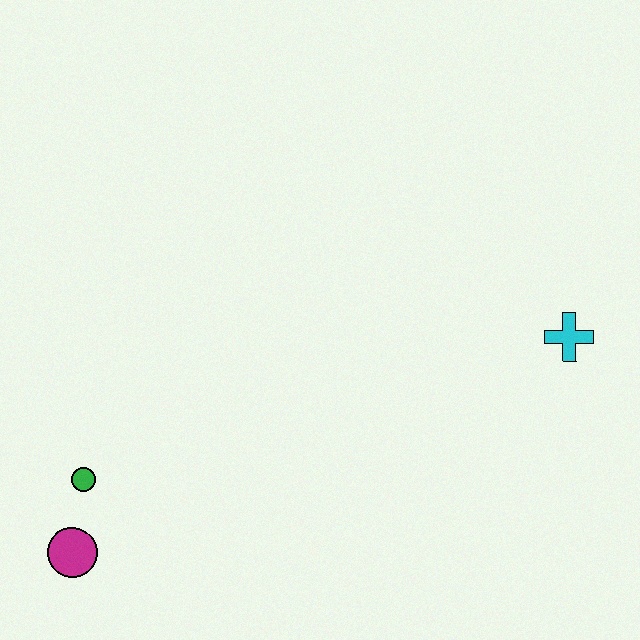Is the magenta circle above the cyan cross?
No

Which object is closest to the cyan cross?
The green circle is closest to the cyan cross.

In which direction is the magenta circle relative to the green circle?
The magenta circle is below the green circle.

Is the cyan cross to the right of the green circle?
Yes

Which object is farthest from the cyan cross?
The magenta circle is farthest from the cyan cross.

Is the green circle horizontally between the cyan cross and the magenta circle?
Yes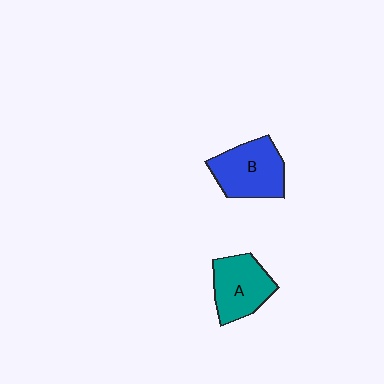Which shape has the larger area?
Shape B (blue).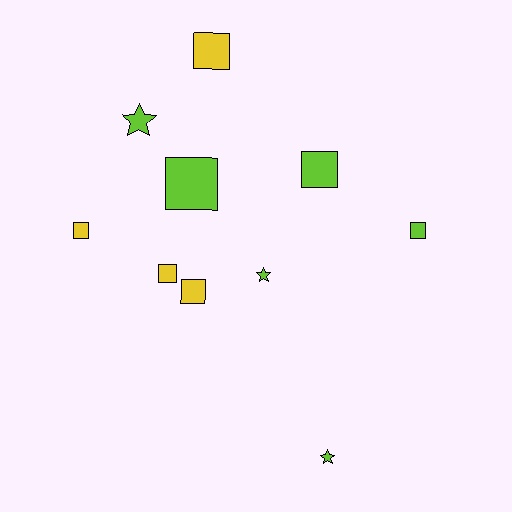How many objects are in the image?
There are 10 objects.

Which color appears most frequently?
Lime, with 6 objects.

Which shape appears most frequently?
Square, with 7 objects.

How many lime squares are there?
There are 3 lime squares.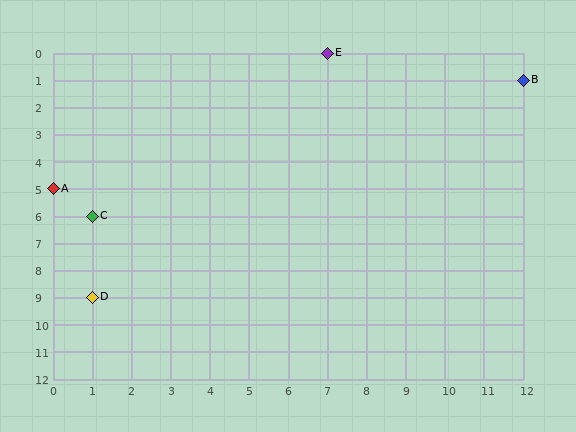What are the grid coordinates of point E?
Point E is at grid coordinates (7, 0).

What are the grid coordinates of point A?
Point A is at grid coordinates (0, 5).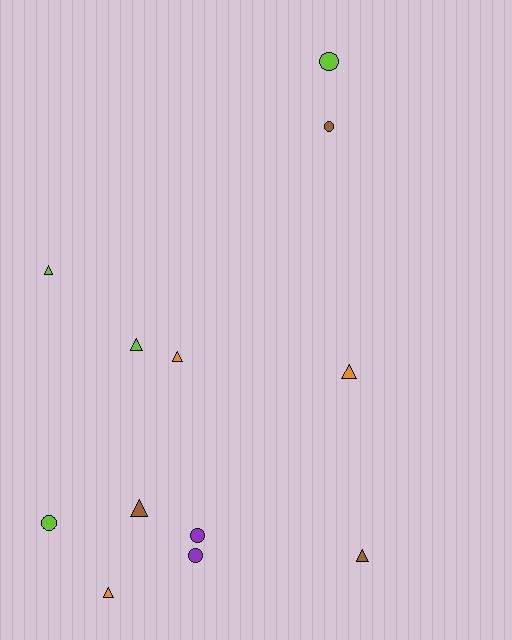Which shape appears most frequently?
Triangle, with 7 objects.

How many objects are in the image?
There are 12 objects.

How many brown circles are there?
There is 1 brown circle.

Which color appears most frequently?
Lime, with 4 objects.